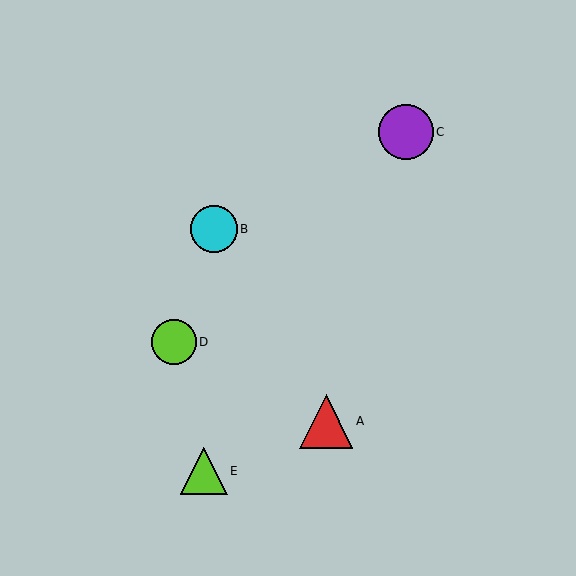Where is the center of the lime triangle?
The center of the lime triangle is at (204, 471).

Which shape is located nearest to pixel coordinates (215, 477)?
The lime triangle (labeled E) at (204, 471) is nearest to that location.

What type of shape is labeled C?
Shape C is a purple circle.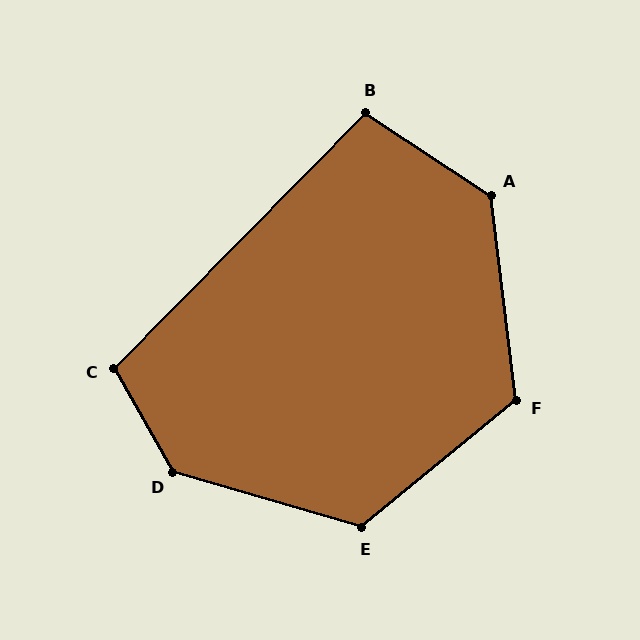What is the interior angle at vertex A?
Approximately 130 degrees (obtuse).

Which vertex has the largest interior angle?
D, at approximately 136 degrees.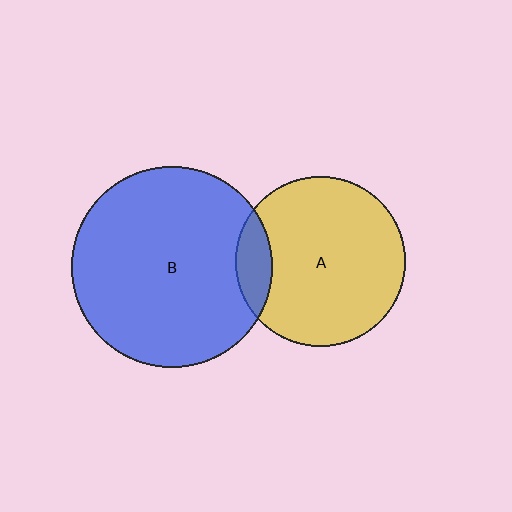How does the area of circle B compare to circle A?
Approximately 1.4 times.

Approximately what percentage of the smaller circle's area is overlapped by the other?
Approximately 10%.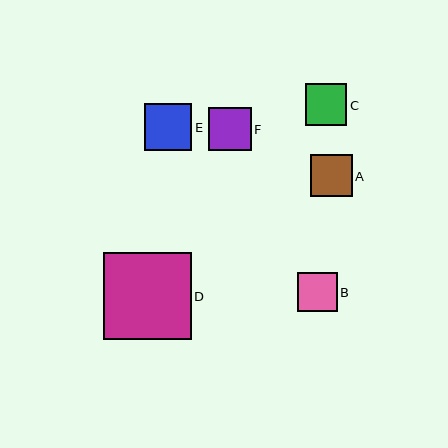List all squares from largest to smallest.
From largest to smallest: D, E, F, A, C, B.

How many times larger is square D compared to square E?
Square D is approximately 1.9 times the size of square E.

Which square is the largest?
Square D is the largest with a size of approximately 87 pixels.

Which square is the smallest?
Square B is the smallest with a size of approximately 39 pixels.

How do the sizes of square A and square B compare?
Square A and square B are approximately the same size.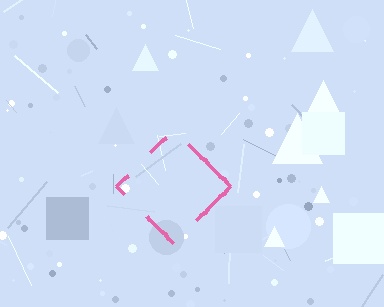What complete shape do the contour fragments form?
The contour fragments form a diamond.